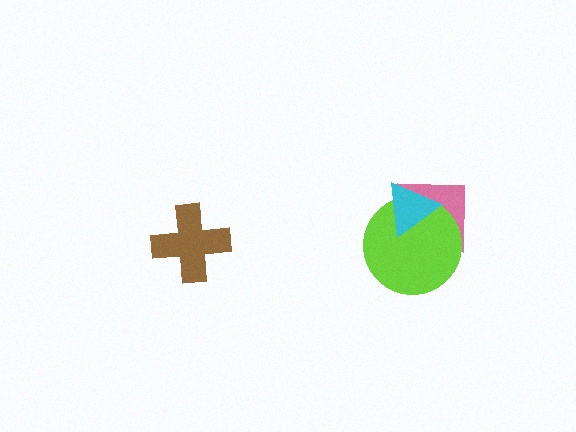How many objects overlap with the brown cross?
0 objects overlap with the brown cross.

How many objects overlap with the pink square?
2 objects overlap with the pink square.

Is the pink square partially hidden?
Yes, it is partially covered by another shape.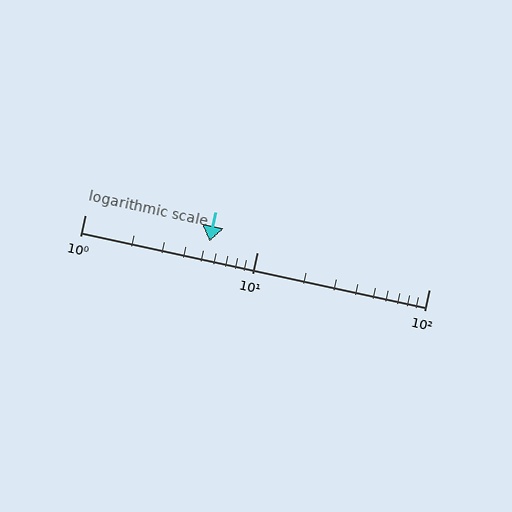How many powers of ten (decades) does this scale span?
The scale spans 2 decades, from 1 to 100.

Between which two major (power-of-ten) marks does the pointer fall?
The pointer is between 1 and 10.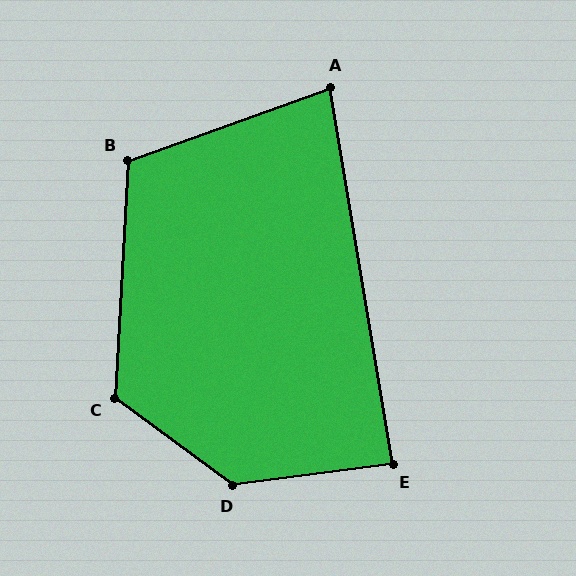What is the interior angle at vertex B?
Approximately 113 degrees (obtuse).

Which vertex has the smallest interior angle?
A, at approximately 80 degrees.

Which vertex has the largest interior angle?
D, at approximately 136 degrees.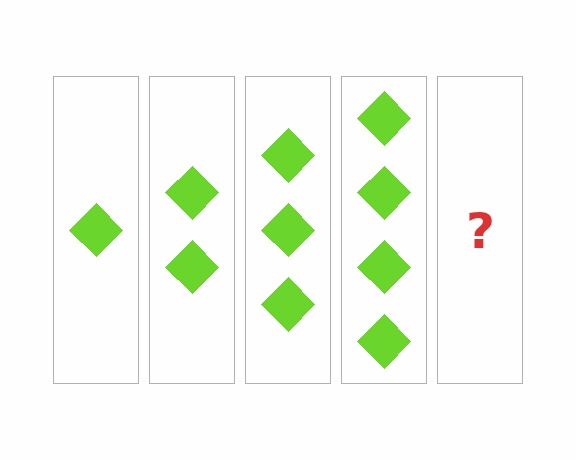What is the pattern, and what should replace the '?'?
The pattern is that each step adds one more diamond. The '?' should be 5 diamonds.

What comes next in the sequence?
The next element should be 5 diamonds.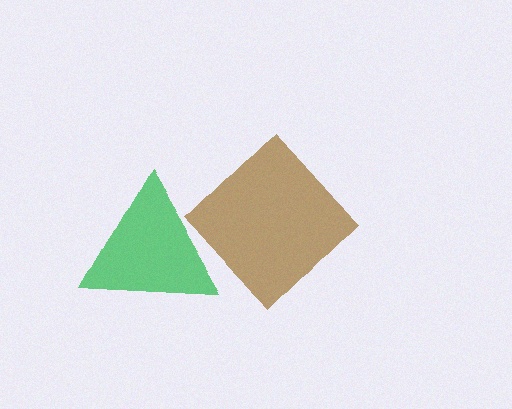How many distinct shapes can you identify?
There are 2 distinct shapes: a brown diamond, a green triangle.